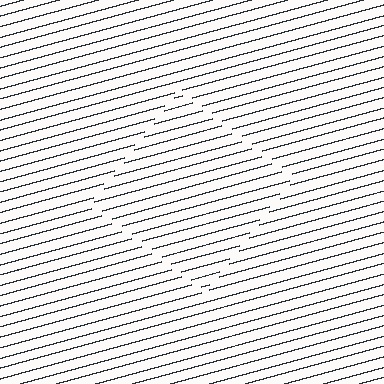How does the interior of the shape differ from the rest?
The interior of the shape contains the same grating, shifted by half a period — the contour is defined by the phase discontinuity where line-ends from the inner and outer gratings abut.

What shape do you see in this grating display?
An illusory square. The interior of the shape contains the same grating, shifted by half a period — the contour is defined by the phase discontinuity where line-ends from the inner and outer gratings abut.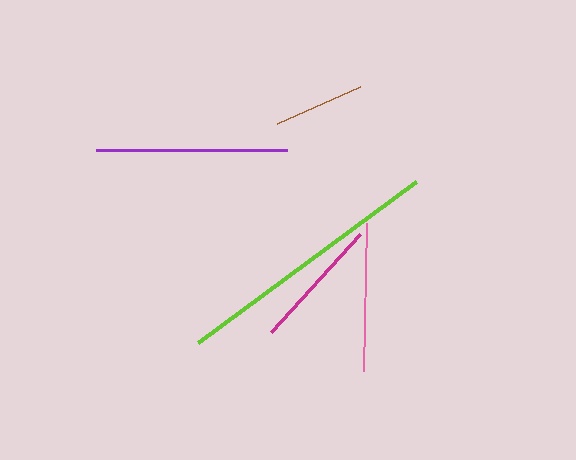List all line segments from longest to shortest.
From longest to shortest: lime, purple, pink, magenta, brown.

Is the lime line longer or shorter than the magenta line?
The lime line is longer than the magenta line.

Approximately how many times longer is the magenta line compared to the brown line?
The magenta line is approximately 1.5 times the length of the brown line.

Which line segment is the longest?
The lime line is the longest at approximately 271 pixels.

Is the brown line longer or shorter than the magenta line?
The magenta line is longer than the brown line.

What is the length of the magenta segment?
The magenta segment is approximately 132 pixels long.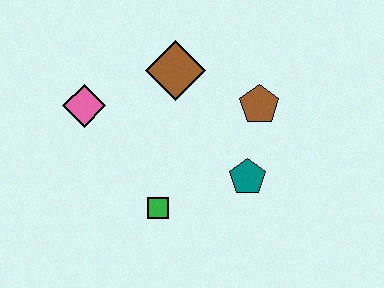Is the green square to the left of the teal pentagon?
Yes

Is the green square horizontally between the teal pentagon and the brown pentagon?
No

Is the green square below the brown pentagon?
Yes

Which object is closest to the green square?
The teal pentagon is closest to the green square.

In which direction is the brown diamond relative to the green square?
The brown diamond is above the green square.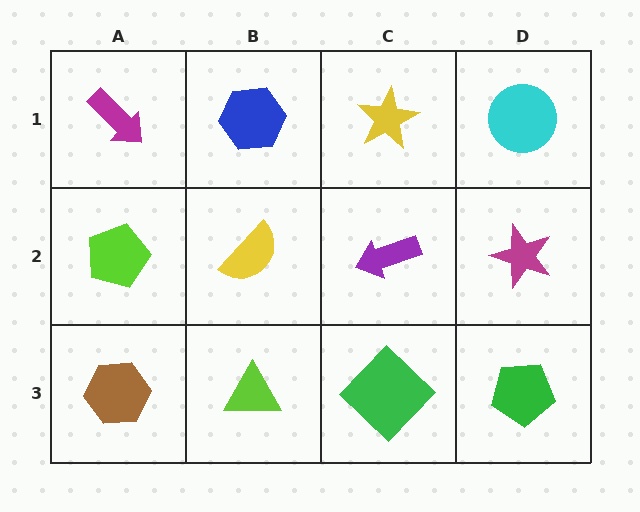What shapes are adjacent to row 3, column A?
A lime pentagon (row 2, column A), a lime triangle (row 3, column B).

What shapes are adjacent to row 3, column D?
A magenta star (row 2, column D), a green diamond (row 3, column C).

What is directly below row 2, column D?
A green pentagon.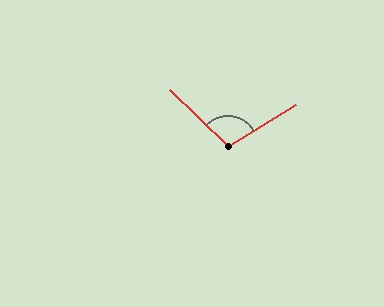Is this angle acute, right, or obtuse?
It is obtuse.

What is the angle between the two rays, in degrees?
Approximately 105 degrees.